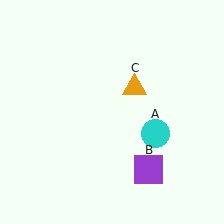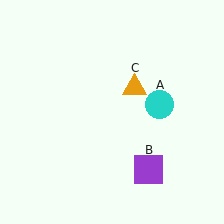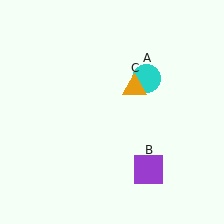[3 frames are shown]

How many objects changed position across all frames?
1 object changed position: cyan circle (object A).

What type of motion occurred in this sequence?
The cyan circle (object A) rotated counterclockwise around the center of the scene.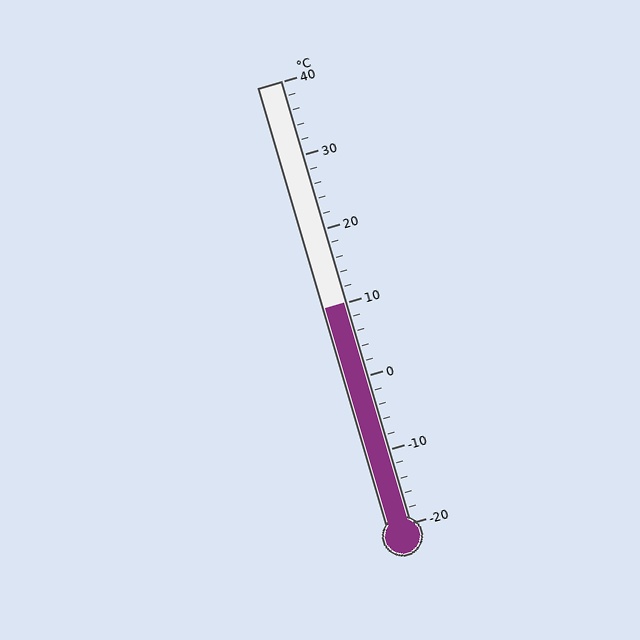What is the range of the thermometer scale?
The thermometer scale ranges from -20°C to 40°C.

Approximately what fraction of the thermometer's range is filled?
The thermometer is filled to approximately 50% of its range.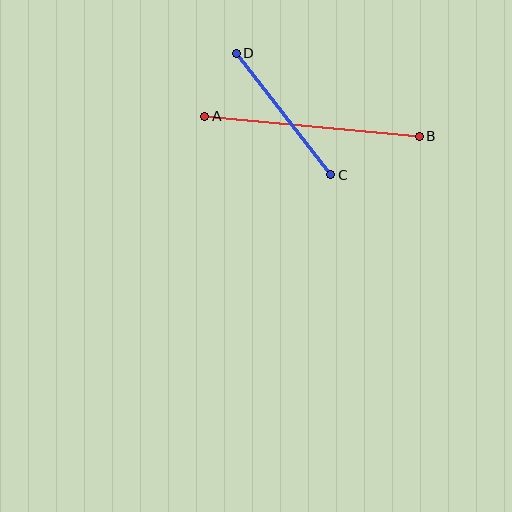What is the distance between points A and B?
The distance is approximately 215 pixels.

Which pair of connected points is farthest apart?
Points A and B are farthest apart.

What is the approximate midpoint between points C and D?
The midpoint is at approximately (284, 114) pixels.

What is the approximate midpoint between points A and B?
The midpoint is at approximately (312, 126) pixels.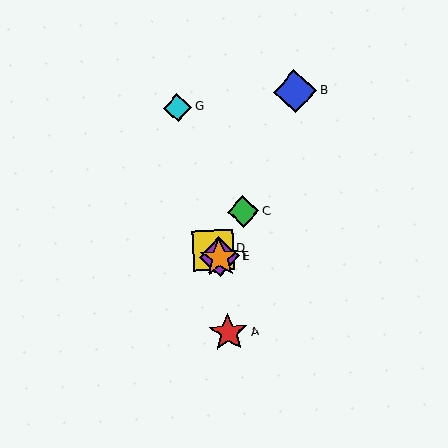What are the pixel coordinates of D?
Object D is at (213, 250).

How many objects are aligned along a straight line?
3 objects (D, E, F) are aligned along a straight line.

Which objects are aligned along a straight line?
Objects D, E, F are aligned along a straight line.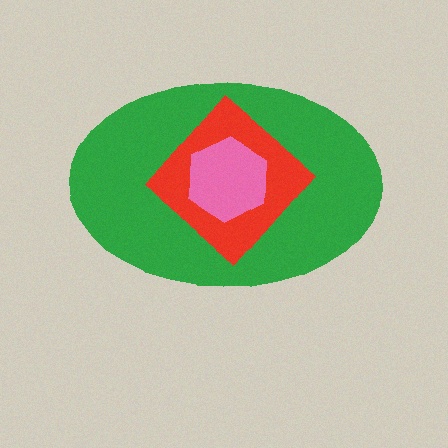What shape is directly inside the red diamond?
The pink hexagon.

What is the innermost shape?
The pink hexagon.